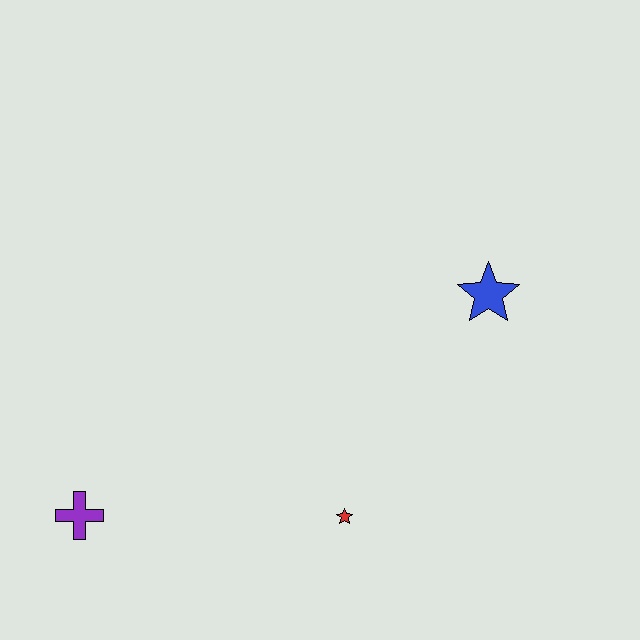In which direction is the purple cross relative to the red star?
The purple cross is to the left of the red star.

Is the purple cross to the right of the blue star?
No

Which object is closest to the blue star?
The red star is closest to the blue star.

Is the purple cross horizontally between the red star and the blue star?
No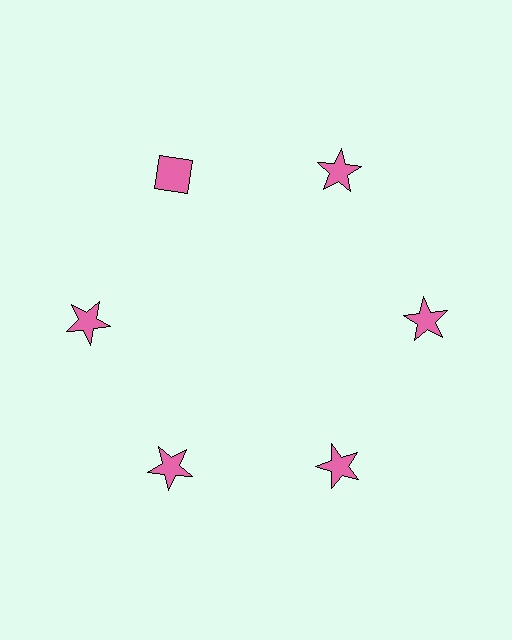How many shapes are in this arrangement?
There are 6 shapes arranged in a ring pattern.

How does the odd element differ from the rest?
It has a different shape: diamond instead of star.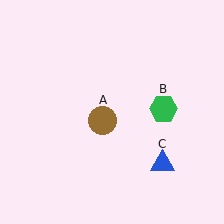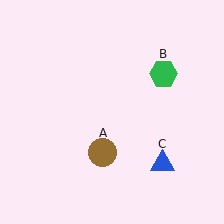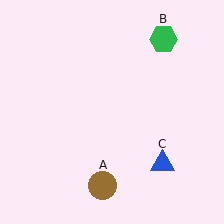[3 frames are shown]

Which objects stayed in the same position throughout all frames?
Blue triangle (object C) remained stationary.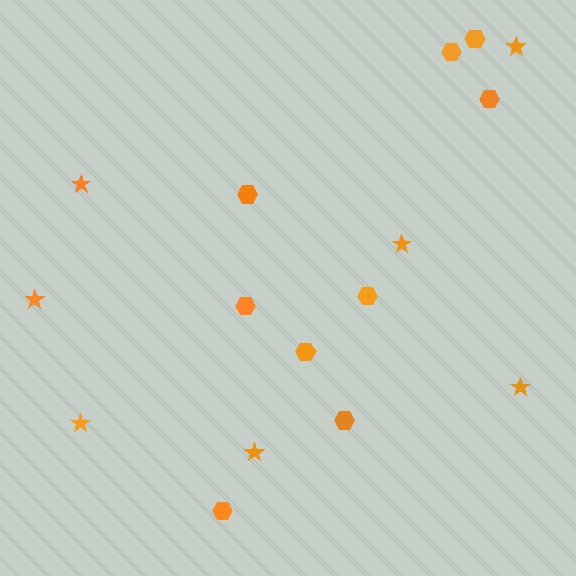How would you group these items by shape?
There are 2 groups: one group of stars (7) and one group of hexagons (9).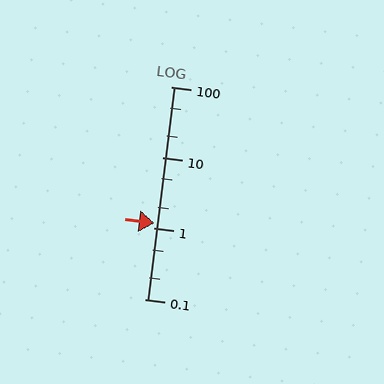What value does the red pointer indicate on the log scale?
The pointer indicates approximately 1.2.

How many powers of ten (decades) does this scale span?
The scale spans 3 decades, from 0.1 to 100.